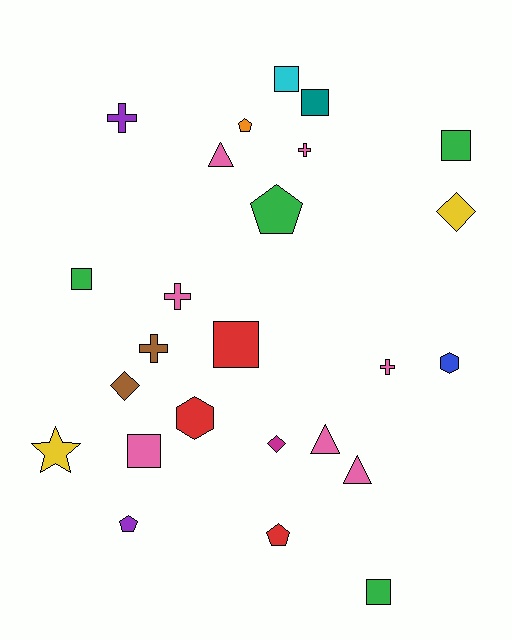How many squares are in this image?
There are 7 squares.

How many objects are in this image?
There are 25 objects.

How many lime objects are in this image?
There are no lime objects.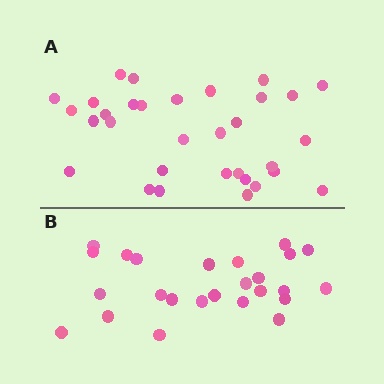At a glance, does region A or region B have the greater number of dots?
Region A (the top region) has more dots.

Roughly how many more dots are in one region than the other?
Region A has roughly 8 or so more dots than region B.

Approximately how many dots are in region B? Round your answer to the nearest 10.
About 20 dots. (The exact count is 25, which rounds to 20.)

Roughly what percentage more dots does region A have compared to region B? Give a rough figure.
About 30% more.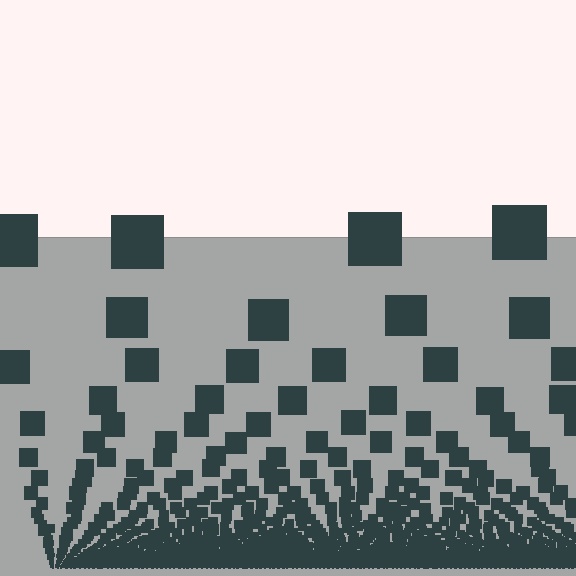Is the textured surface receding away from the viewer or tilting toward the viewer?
The surface appears to tilt toward the viewer. Texture elements get larger and sparser toward the top.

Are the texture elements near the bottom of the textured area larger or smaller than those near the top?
Smaller. The gradient is inverted — elements near the bottom are smaller and denser.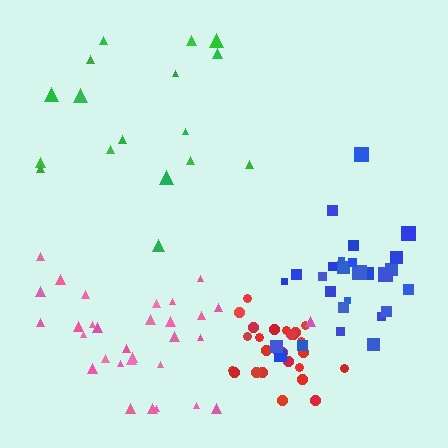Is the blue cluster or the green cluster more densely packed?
Blue.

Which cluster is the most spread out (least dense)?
Green.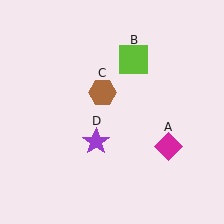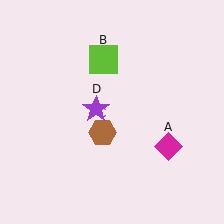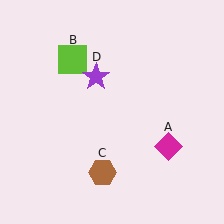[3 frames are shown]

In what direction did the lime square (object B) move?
The lime square (object B) moved left.